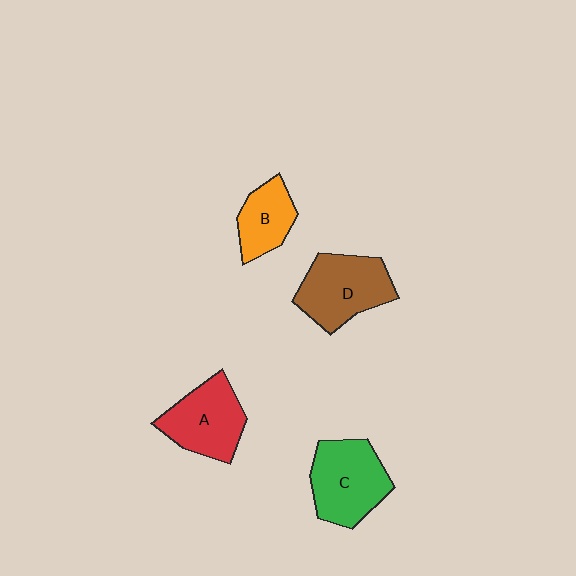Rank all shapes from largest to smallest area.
From largest to smallest: C (green), D (brown), A (red), B (orange).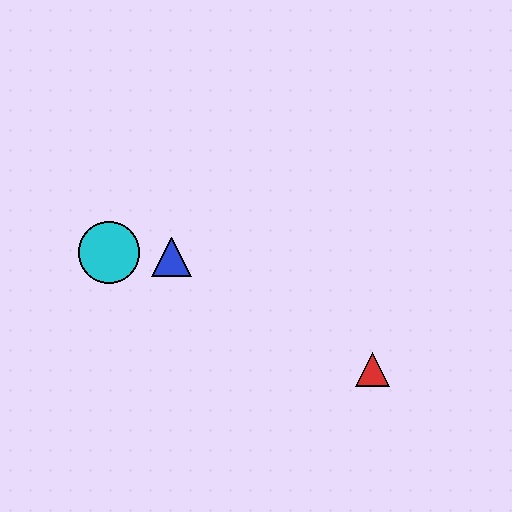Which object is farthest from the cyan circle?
The red triangle is farthest from the cyan circle.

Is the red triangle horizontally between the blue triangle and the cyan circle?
No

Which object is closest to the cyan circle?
The blue triangle is closest to the cyan circle.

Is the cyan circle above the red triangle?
Yes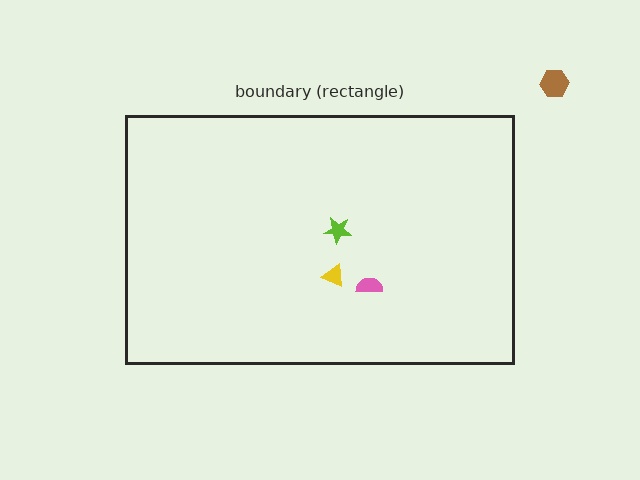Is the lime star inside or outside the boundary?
Inside.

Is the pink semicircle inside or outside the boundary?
Inside.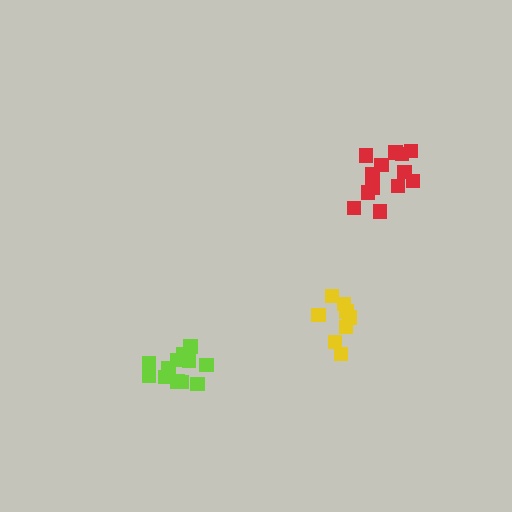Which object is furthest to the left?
The lime cluster is leftmost.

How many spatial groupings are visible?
There are 3 spatial groupings.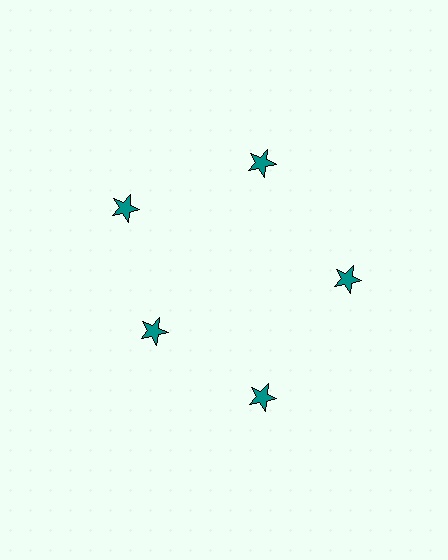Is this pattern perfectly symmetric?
No. The 5 teal stars are arranged in a ring, but one element near the 8 o'clock position is pulled inward toward the center, breaking the 5-fold rotational symmetry.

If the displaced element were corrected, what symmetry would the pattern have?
It would have 5-fold rotational symmetry — the pattern would map onto itself every 72 degrees.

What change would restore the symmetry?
The symmetry would be restored by moving it outward, back onto the ring so that all 5 stars sit at equal angles and equal distance from the center.